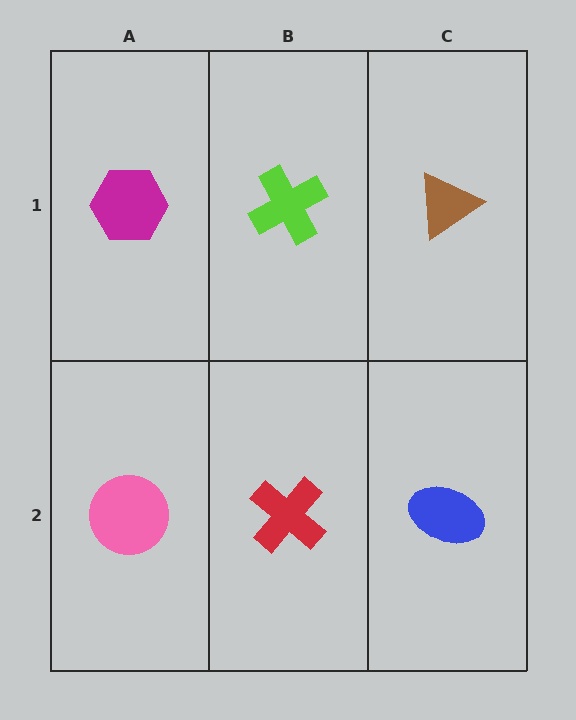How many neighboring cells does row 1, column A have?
2.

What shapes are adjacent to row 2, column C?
A brown triangle (row 1, column C), a red cross (row 2, column B).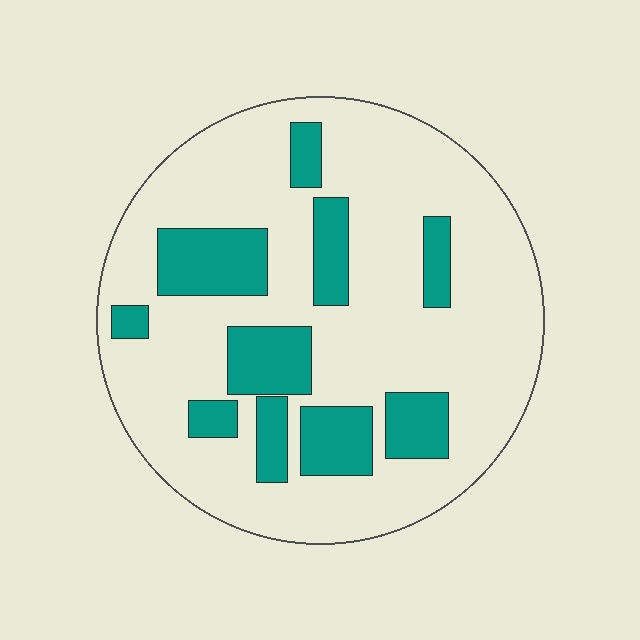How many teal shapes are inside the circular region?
10.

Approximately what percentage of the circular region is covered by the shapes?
Approximately 25%.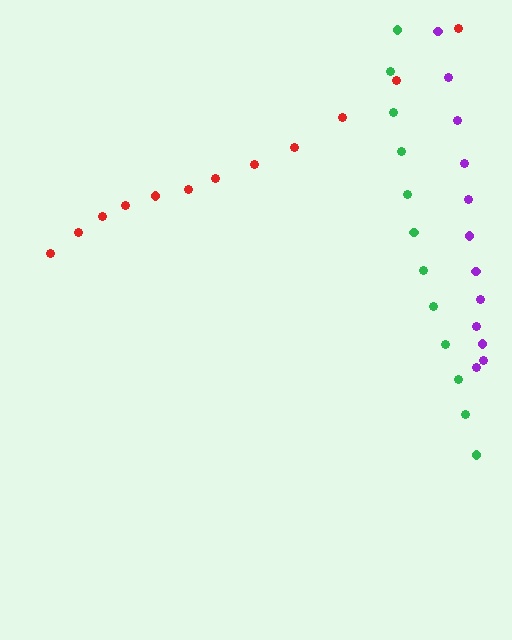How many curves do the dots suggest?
There are 3 distinct paths.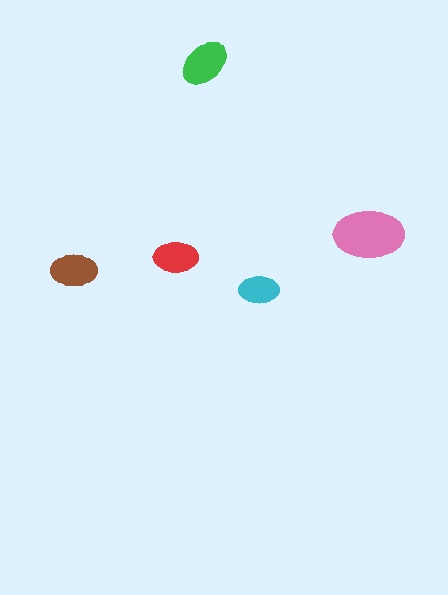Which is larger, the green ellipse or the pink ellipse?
The pink one.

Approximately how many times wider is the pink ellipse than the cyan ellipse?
About 1.5 times wider.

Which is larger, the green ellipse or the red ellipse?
The green one.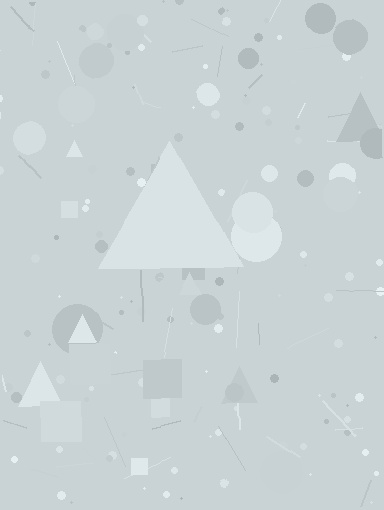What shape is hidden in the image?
A triangle is hidden in the image.